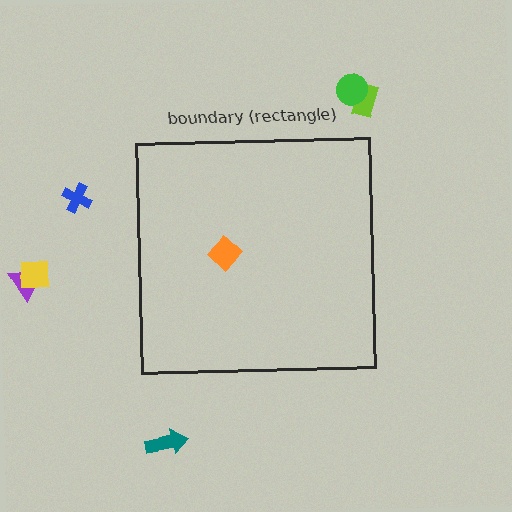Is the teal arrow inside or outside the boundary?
Outside.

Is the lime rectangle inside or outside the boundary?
Outside.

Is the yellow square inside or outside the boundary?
Outside.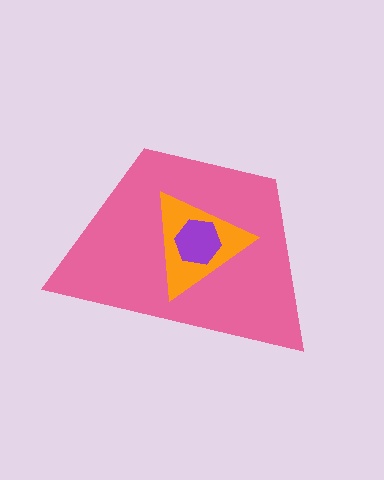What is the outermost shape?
The pink trapezoid.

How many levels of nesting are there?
3.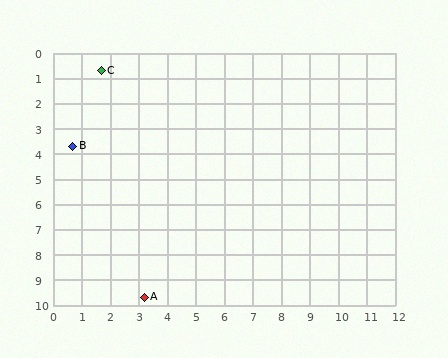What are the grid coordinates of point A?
Point A is at approximately (3.2, 9.7).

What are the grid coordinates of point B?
Point B is at approximately (0.7, 3.7).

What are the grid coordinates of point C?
Point C is at approximately (1.7, 0.7).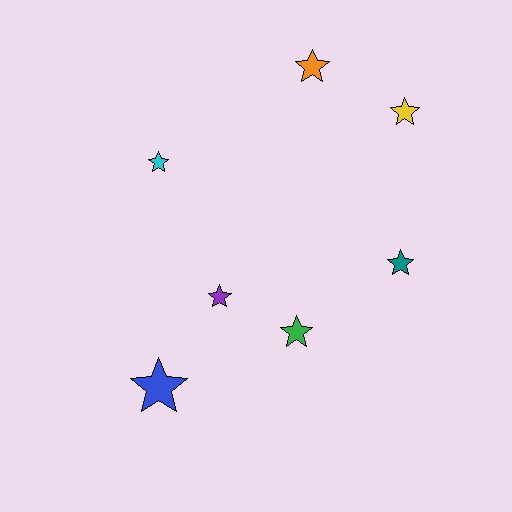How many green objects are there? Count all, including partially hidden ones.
There is 1 green object.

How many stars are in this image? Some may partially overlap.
There are 7 stars.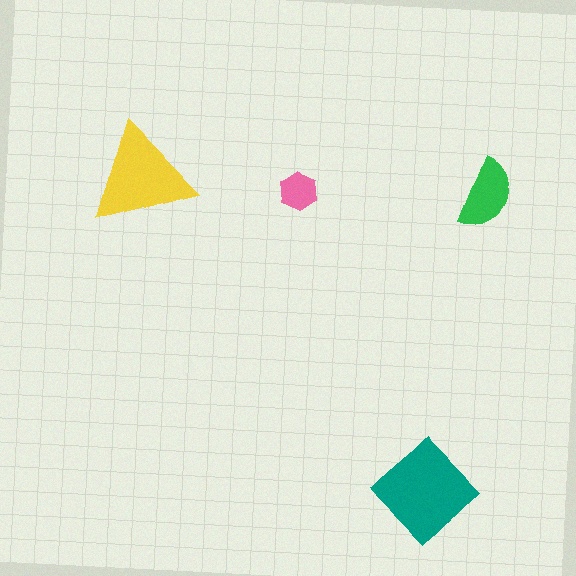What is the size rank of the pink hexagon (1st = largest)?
4th.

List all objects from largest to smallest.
The teal diamond, the yellow triangle, the green semicircle, the pink hexagon.